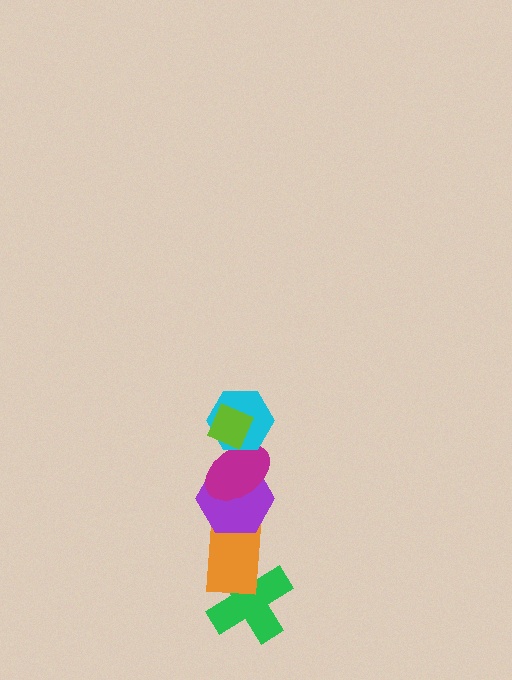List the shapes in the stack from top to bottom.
From top to bottom: the lime diamond, the cyan hexagon, the magenta ellipse, the purple hexagon, the orange rectangle, the green cross.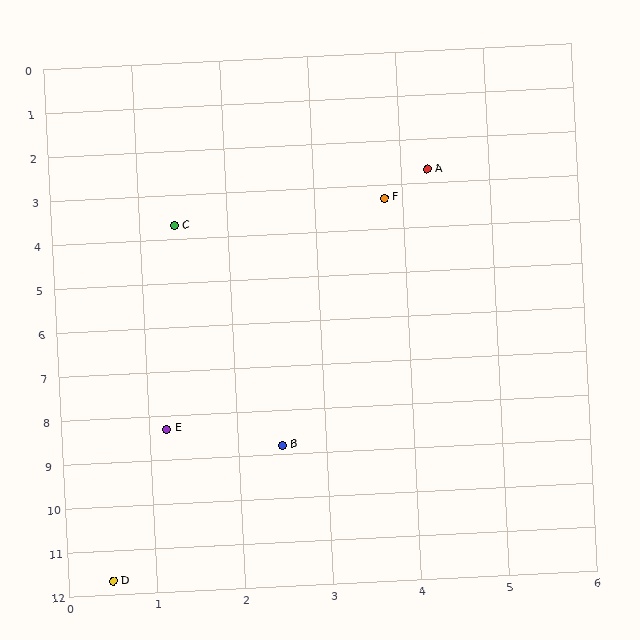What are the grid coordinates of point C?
Point C is at approximately (1.4, 3.7).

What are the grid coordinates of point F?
Point F is at approximately (3.8, 3.3).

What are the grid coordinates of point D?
Point D is at approximately (0.5, 11.7).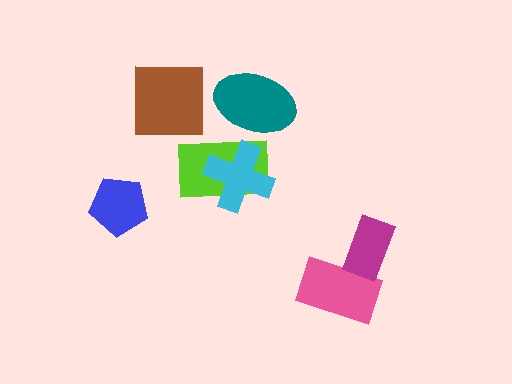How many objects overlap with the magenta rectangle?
1 object overlaps with the magenta rectangle.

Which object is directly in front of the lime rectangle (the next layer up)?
The cyan cross is directly in front of the lime rectangle.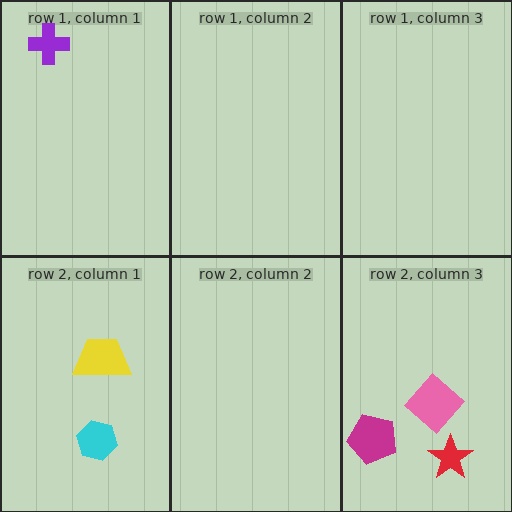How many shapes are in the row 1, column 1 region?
1.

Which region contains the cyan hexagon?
The row 2, column 1 region.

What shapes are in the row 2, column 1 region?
The yellow trapezoid, the cyan hexagon.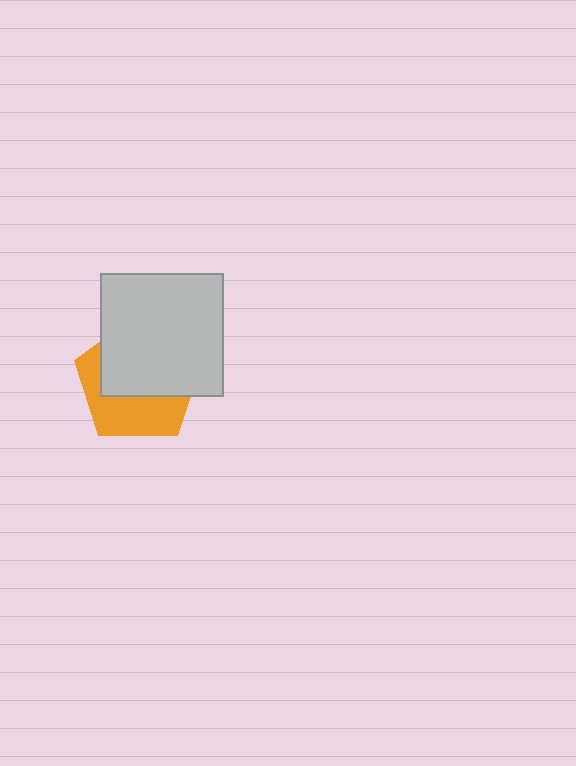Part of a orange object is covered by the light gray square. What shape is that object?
It is a pentagon.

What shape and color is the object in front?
The object in front is a light gray square.